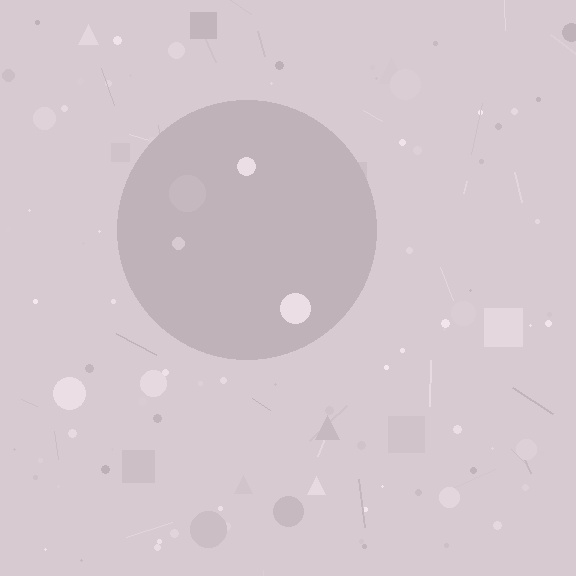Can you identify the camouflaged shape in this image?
The camouflaged shape is a circle.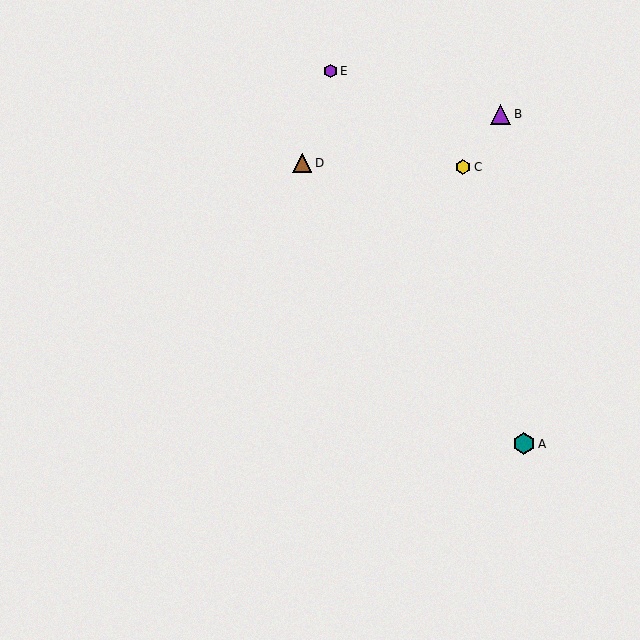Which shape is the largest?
The teal hexagon (labeled A) is the largest.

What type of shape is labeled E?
Shape E is a purple hexagon.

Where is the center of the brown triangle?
The center of the brown triangle is at (302, 163).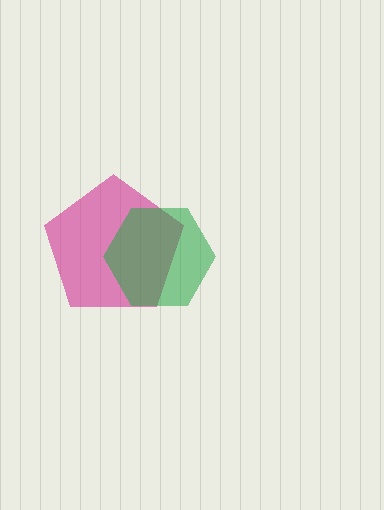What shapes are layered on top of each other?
The layered shapes are: a magenta pentagon, a green hexagon.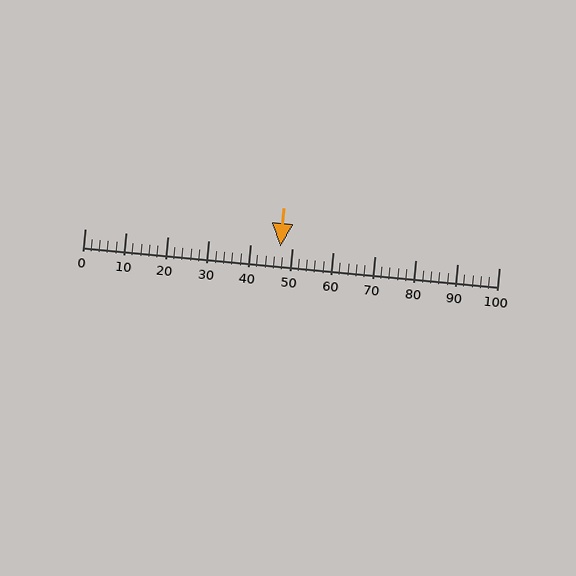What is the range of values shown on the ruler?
The ruler shows values from 0 to 100.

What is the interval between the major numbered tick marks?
The major tick marks are spaced 10 units apart.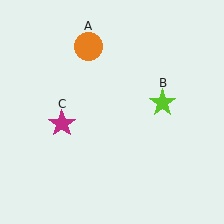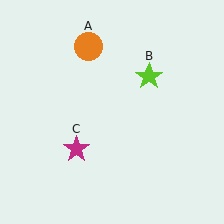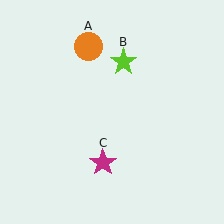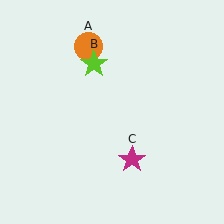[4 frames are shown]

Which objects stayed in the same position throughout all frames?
Orange circle (object A) remained stationary.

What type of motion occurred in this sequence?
The lime star (object B), magenta star (object C) rotated counterclockwise around the center of the scene.